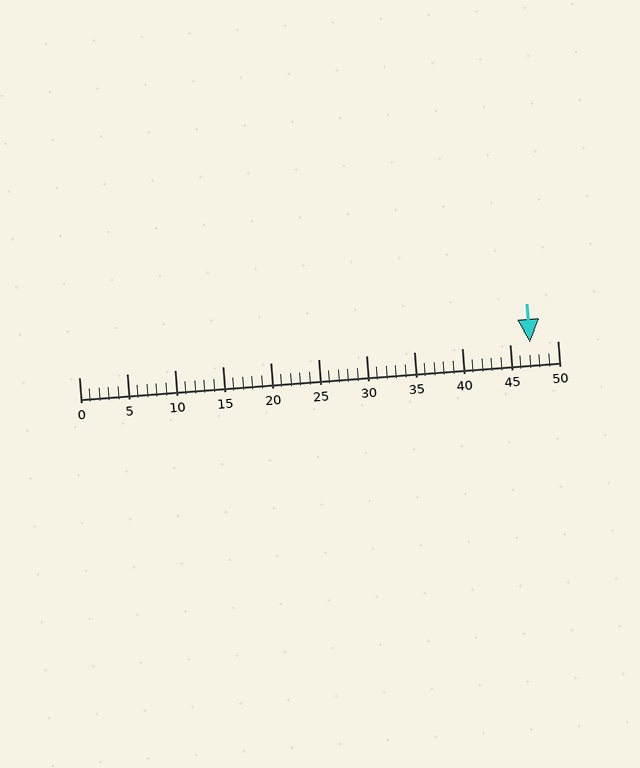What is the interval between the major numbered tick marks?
The major tick marks are spaced 5 units apart.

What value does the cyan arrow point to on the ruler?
The cyan arrow points to approximately 47.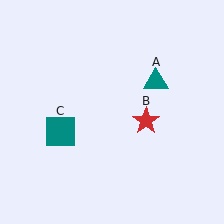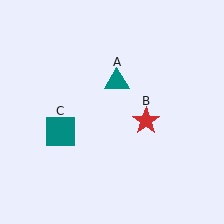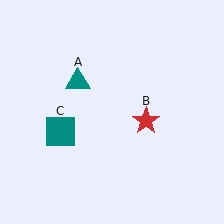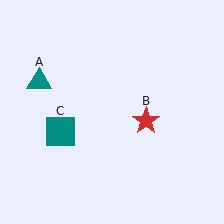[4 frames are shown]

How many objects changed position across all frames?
1 object changed position: teal triangle (object A).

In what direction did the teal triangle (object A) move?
The teal triangle (object A) moved left.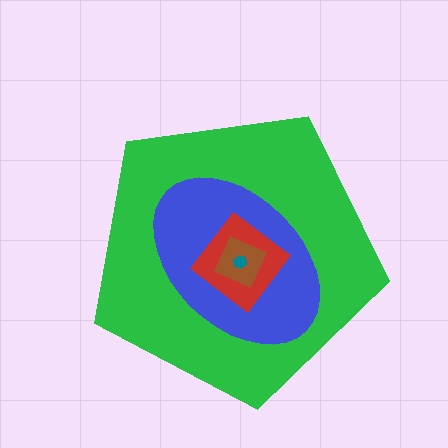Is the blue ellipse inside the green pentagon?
Yes.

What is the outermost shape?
The green pentagon.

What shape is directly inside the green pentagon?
The blue ellipse.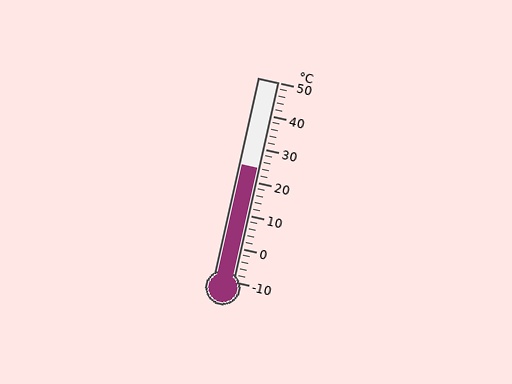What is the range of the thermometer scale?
The thermometer scale ranges from -10°C to 50°C.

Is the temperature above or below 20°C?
The temperature is above 20°C.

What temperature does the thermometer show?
The thermometer shows approximately 24°C.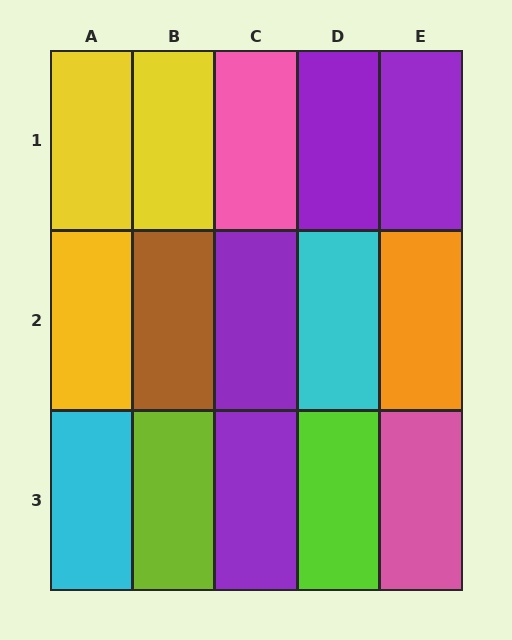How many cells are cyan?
2 cells are cyan.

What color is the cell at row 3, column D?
Lime.